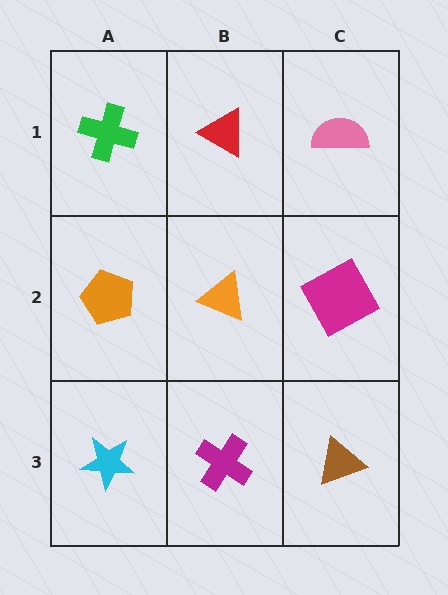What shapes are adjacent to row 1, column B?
An orange triangle (row 2, column B), a green cross (row 1, column A), a pink semicircle (row 1, column C).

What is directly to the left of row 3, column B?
A cyan star.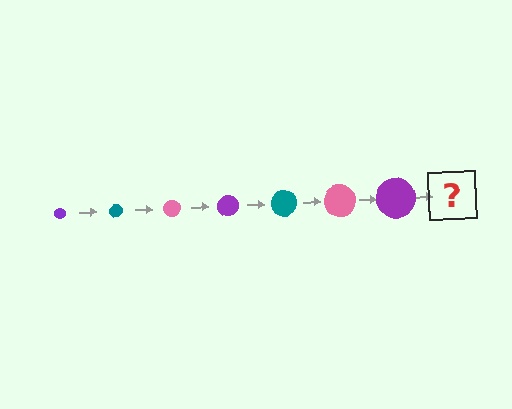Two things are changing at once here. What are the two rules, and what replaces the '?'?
The two rules are that the circle grows larger each step and the color cycles through purple, teal, and pink. The '?' should be a teal circle, larger than the previous one.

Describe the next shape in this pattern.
It should be a teal circle, larger than the previous one.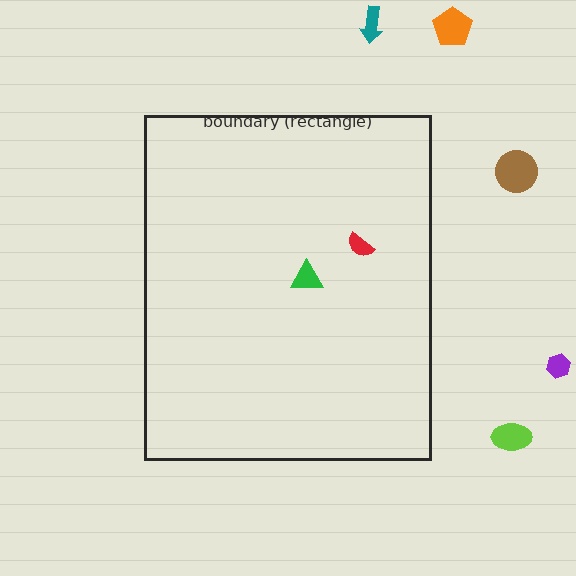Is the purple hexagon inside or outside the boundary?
Outside.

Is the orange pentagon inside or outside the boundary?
Outside.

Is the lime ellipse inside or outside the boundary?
Outside.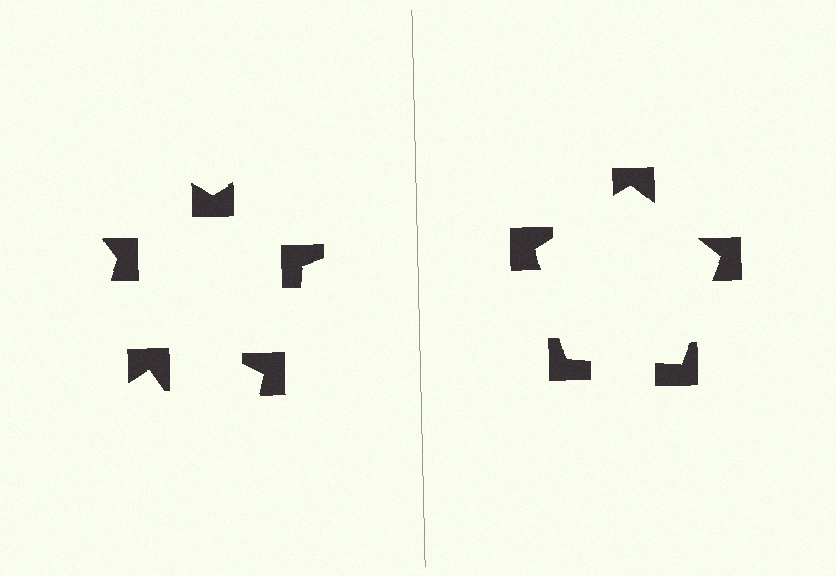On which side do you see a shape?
An illusory pentagon appears on the right side. On the left side the wedge cuts are rotated, so no coherent shape forms.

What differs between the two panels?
The notched squares are positioned identically on both sides; only the wedge orientations differ. On the right they align to a pentagon; on the left they are misaligned.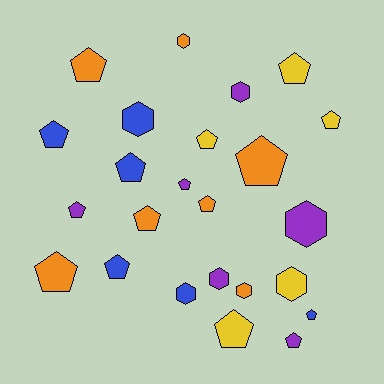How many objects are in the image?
There are 24 objects.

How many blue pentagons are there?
There are 4 blue pentagons.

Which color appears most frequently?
Orange, with 7 objects.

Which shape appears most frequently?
Pentagon, with 16 objects.